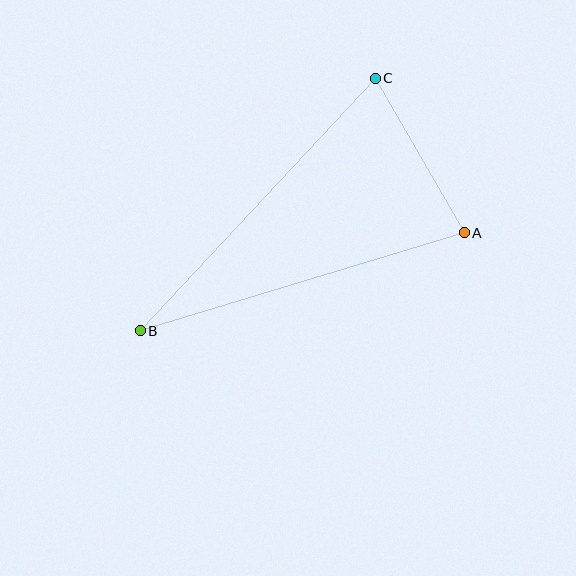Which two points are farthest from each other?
Points B and C are farthest from each other.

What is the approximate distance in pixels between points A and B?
The distance between A and B is approximately 339 pixels.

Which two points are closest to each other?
Points A and C are closest to each other.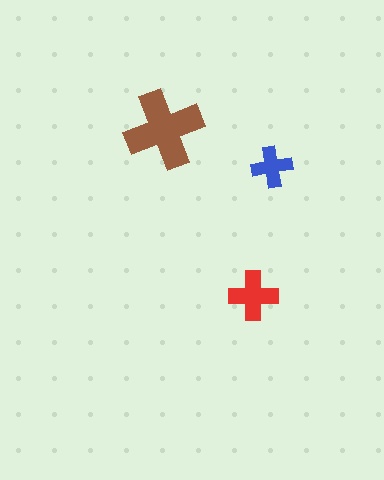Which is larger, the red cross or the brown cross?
The brown one.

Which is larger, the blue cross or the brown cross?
The brown one.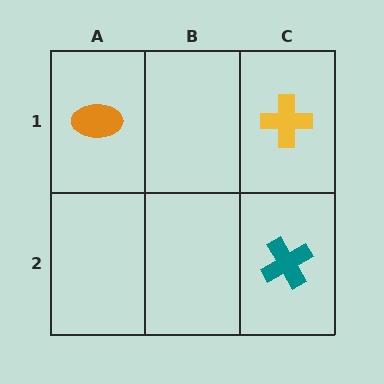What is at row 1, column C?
A yellow cross.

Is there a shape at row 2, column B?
No, that cell is empty.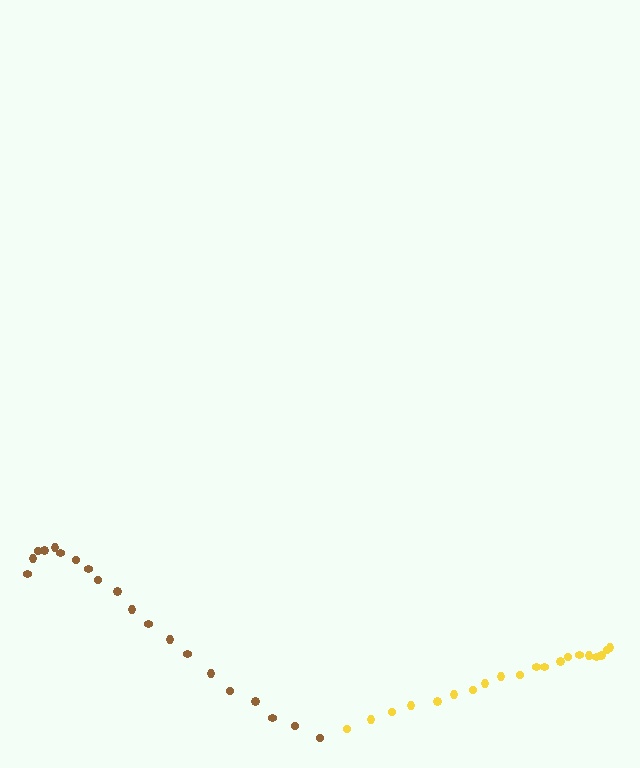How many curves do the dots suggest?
There are 2 distinct paths.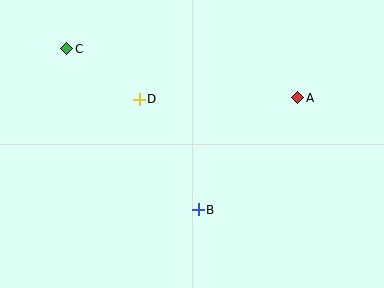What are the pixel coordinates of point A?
Point A is at (298, 98).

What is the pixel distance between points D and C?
The distance between D and C is 89 pixels.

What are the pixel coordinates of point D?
Point D is at (139, 99).